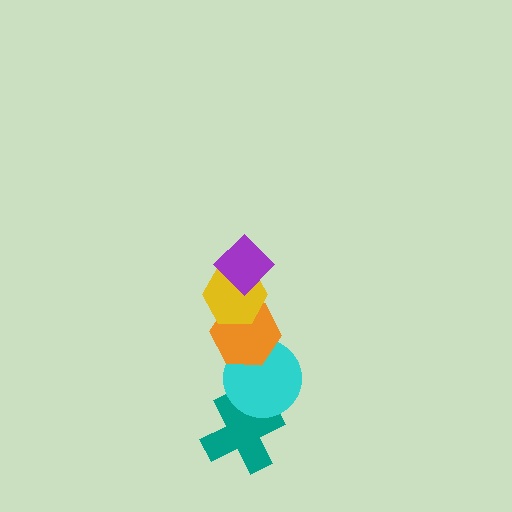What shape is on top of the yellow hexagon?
The purple diamond is on top of the yellow hexagon.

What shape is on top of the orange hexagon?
The yellow hexagon is on top of the orange hexagon.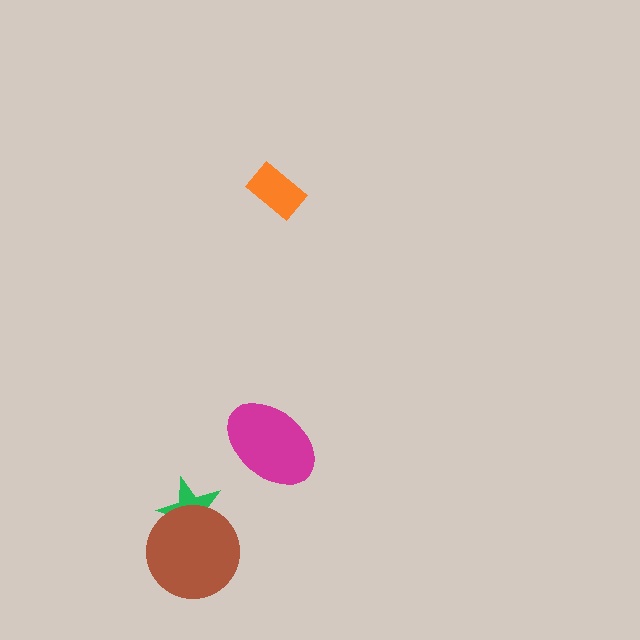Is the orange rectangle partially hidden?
No, no other shape covers it.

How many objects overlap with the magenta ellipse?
0 objects overlap with the magenta ellipse.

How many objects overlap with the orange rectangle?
0 objects overlap with the orange rectangle.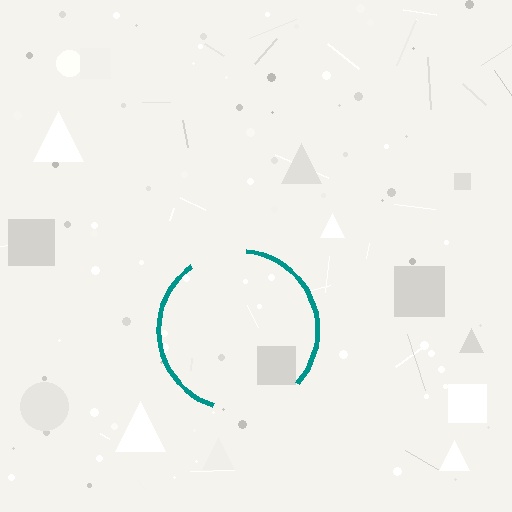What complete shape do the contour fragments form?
The contour fragments form a circle.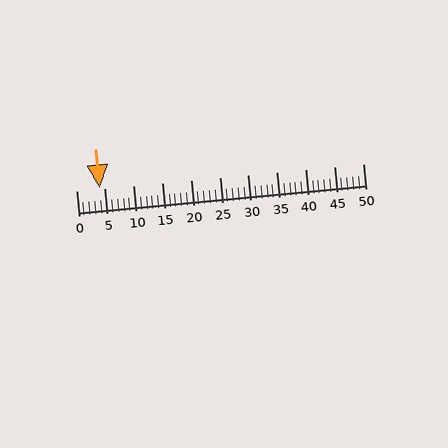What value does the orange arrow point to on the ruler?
The orange arrow points to approximately 4.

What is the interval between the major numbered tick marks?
The major tick marks are spaced 5 units apart.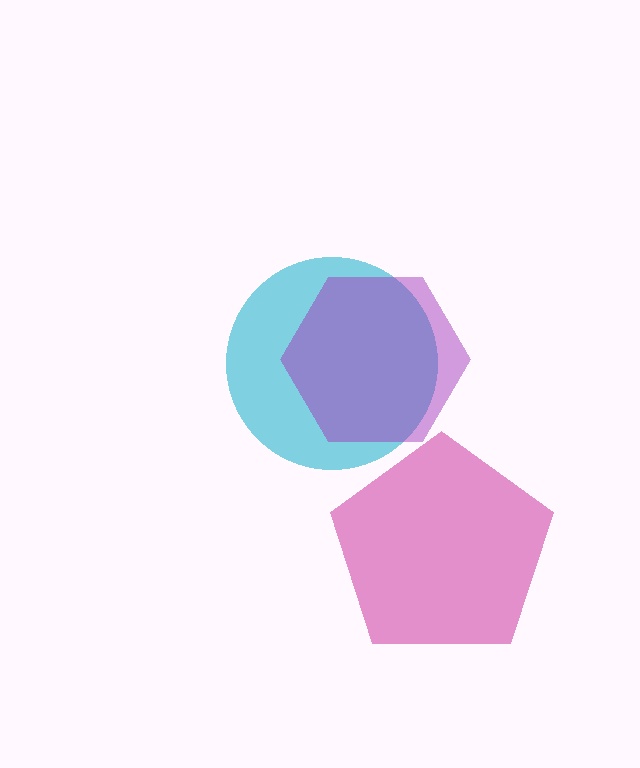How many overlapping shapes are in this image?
There are 3 overlapping shapes in the image.